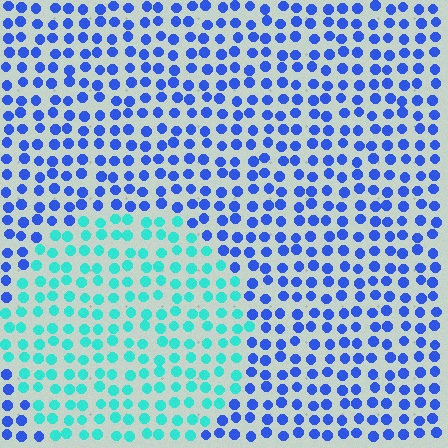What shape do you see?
I see a circle.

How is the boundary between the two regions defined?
The boundary is defined purely by a slight shift in hue (about 54 degrees). Spacing, size, and orientation are identical on both sides.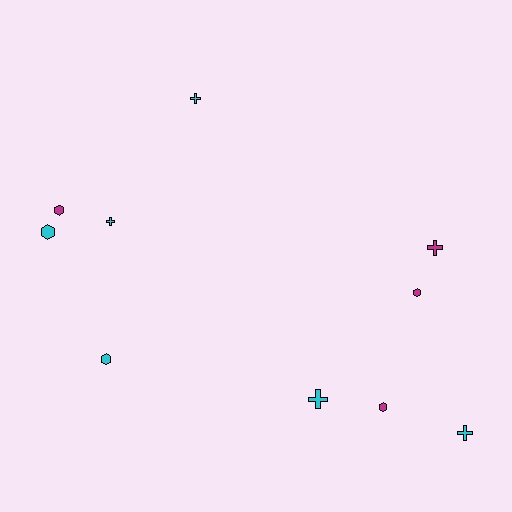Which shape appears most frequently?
Hexagon, with 5 objects.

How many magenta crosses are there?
There is 1 magenta cross.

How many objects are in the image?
There are 10 objects.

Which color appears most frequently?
Cyan, with 6 objects.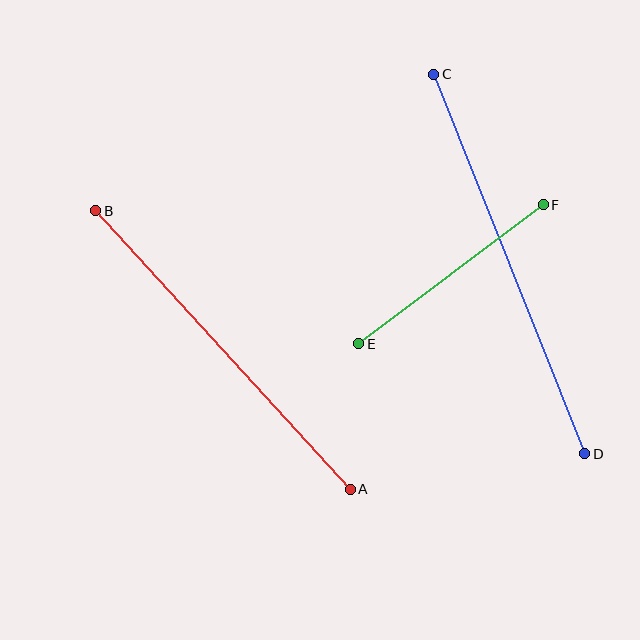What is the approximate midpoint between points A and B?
The midpoint is at approximately (223, 350) pixels.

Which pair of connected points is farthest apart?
Points C and D are farthest apart.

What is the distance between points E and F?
The distance is approximately 231 pixels.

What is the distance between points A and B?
The distance is approximately 377 pixels.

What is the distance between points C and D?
The distance is approximately 409 pixels.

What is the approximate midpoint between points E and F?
The midpoint is at approximately (451, 274) pixels.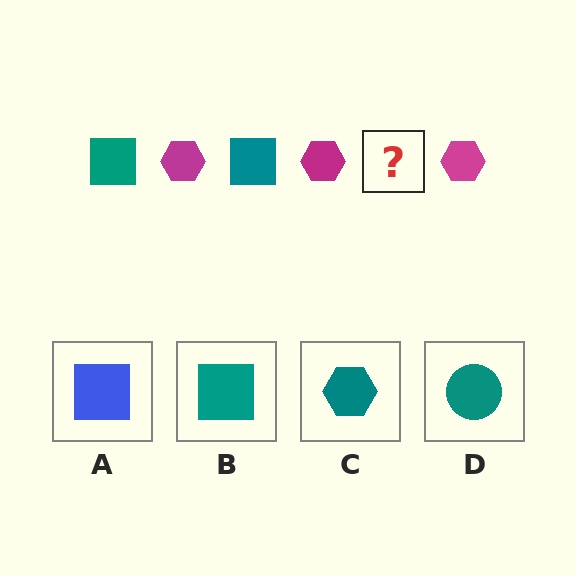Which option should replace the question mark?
Option B.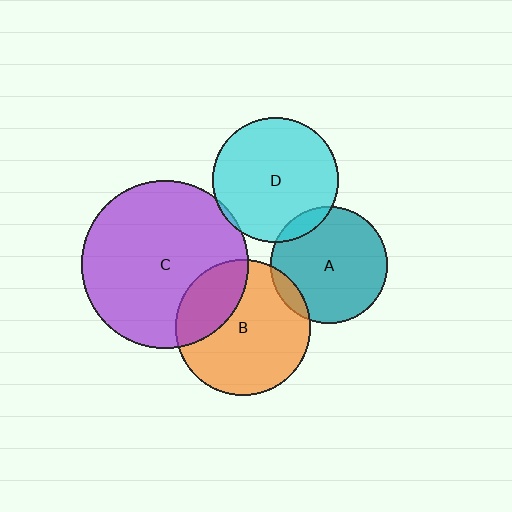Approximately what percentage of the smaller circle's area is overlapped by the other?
Approximately 10%.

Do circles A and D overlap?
Yes.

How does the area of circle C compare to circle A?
Approximately 2.1 times.